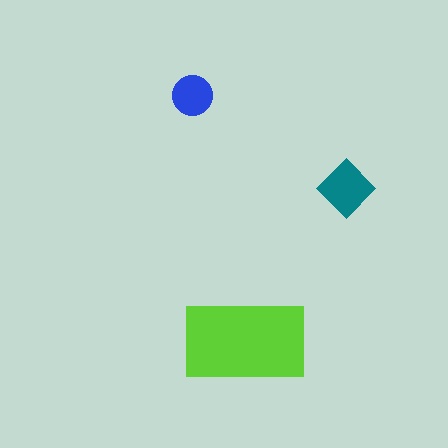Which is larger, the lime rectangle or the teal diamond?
The lime rectangle.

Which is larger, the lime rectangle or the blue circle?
The lime rectangle.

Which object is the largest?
The lime rectangle.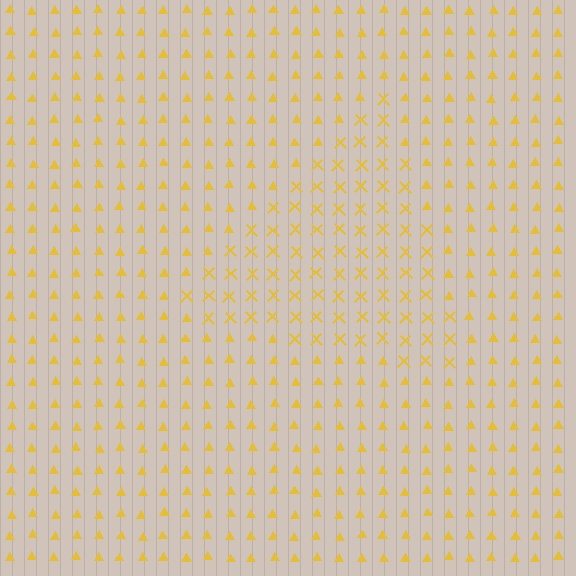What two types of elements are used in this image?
The image uses X marks inside the triangle region and triangles outside it.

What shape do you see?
I see a triangle.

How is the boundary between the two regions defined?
The boundary is defined by a change in element shape: X marks inside vs. triangles outside. All elements share the same color and spacing.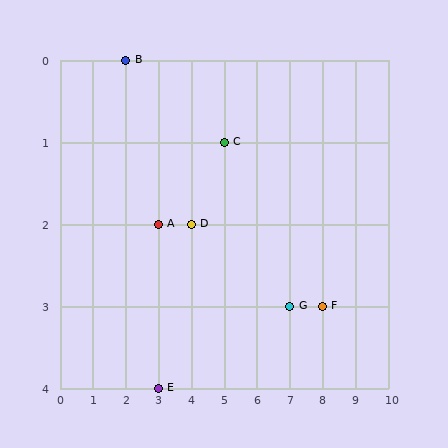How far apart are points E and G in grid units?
Points E and G are 4 columns and 1 row apart (about 4.1 grid units diagonally).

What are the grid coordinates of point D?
Point D is at grid coordinates (4, 2).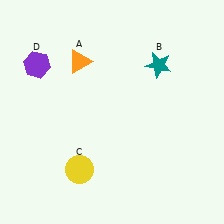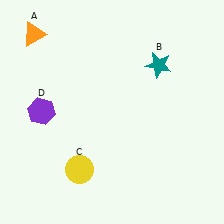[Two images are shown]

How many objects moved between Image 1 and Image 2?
2 objects moved between the two images.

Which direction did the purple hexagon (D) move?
The purple hexagon (D) moved down.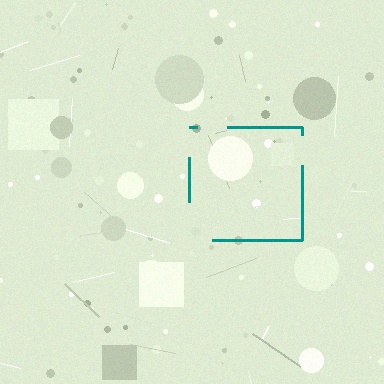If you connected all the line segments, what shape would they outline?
They would outline a square.